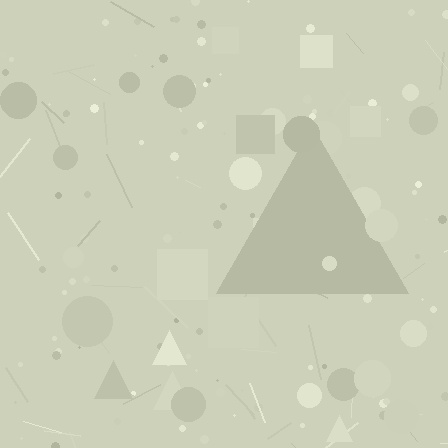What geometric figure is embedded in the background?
A triangle is embedded in the background.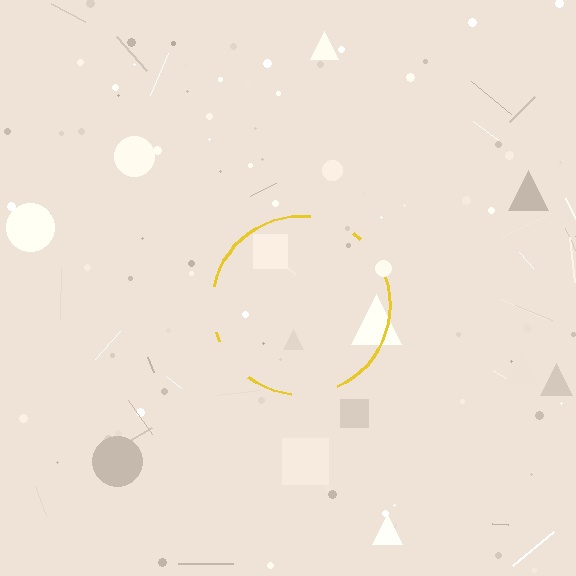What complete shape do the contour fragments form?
The contour fragments form a circle.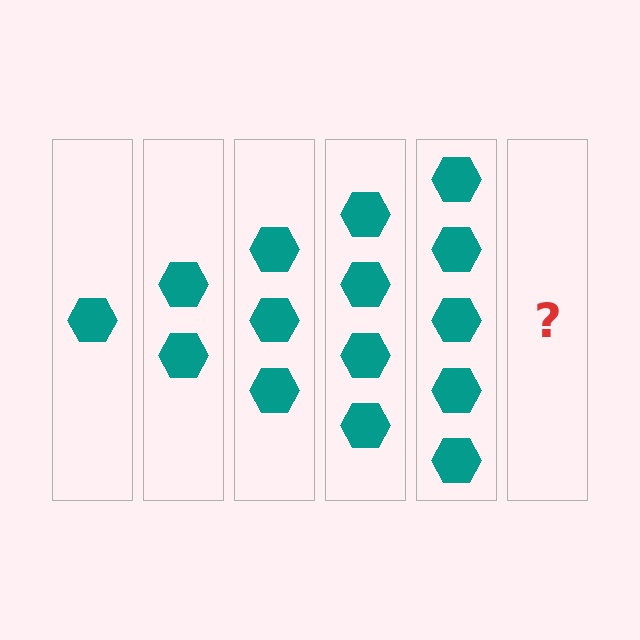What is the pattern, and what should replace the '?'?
The pattern is that each step adds one more hexagon. The '?' should be 6 hexagons.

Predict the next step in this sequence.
The next step is 6 hexagons.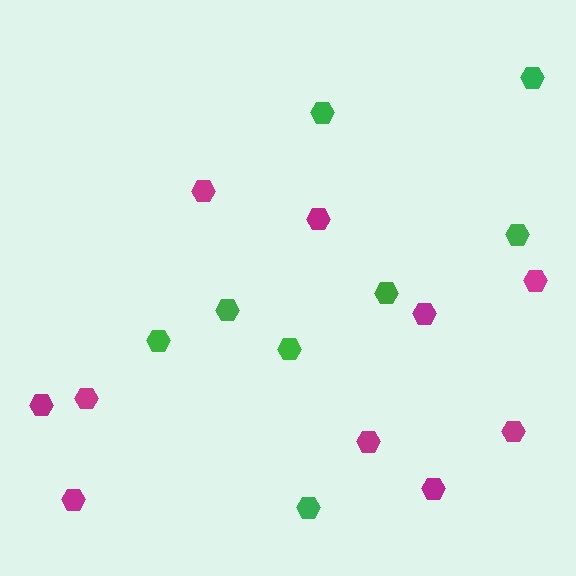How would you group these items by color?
There are 2 groups: one group of magenta hexagons (10) and one group of green hexagons (8).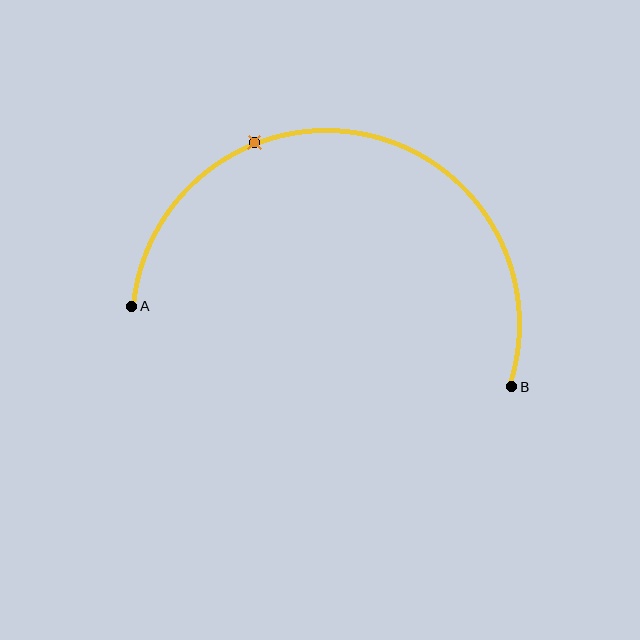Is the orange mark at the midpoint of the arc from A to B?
No. The orange mark lies on the arc but is closer to endpoint A. The arc midpoint would be at the point on the curve equidistant along the arc from both A and B.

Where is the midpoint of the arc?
The arc midpoint is the point on the curve farthest from the straight line joining A and B. It sits above that line.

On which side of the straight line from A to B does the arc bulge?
The arc bulges above the straight line connecting A and B.